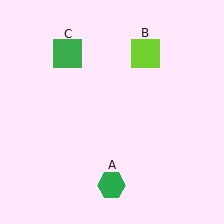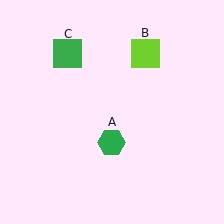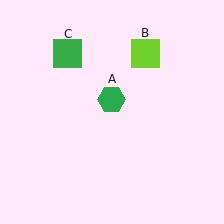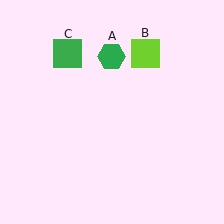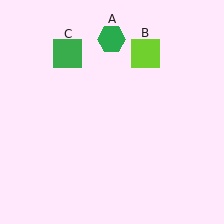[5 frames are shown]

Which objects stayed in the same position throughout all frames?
Lime square (object B) and green square (object C) remained stationary.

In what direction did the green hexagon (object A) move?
The green hexagon (object A) moved up.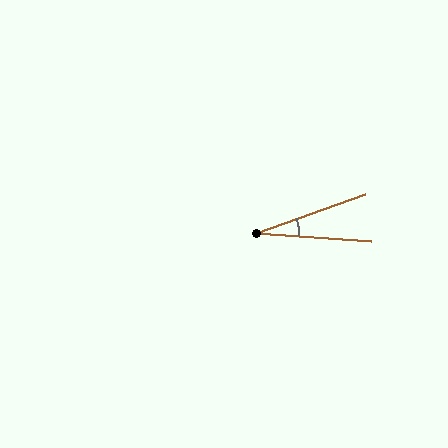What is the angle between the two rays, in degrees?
Approximately 23 degrees.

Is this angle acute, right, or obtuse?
It is acute.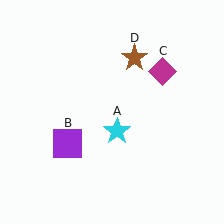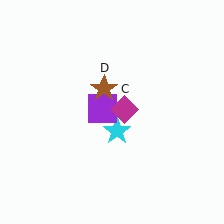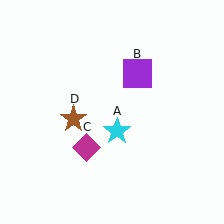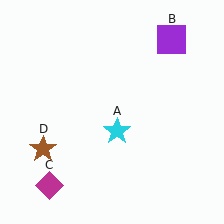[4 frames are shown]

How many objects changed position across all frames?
3 objects changed position: purple square (object B), magenta diamond (object C), brown star (object D).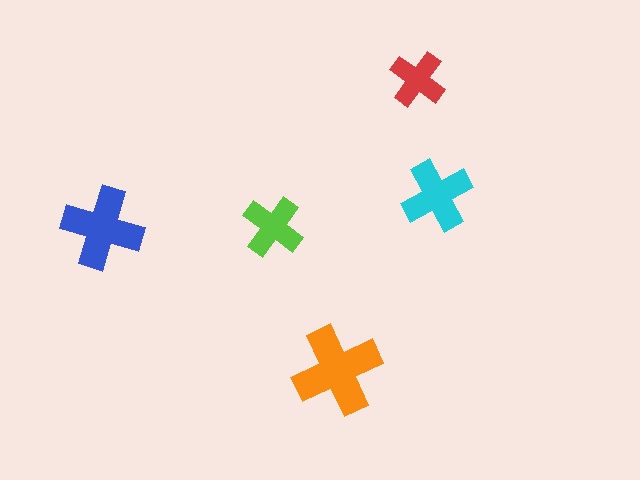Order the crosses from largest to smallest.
the orange one, the blue one, the cyan one, the lime one, the red one.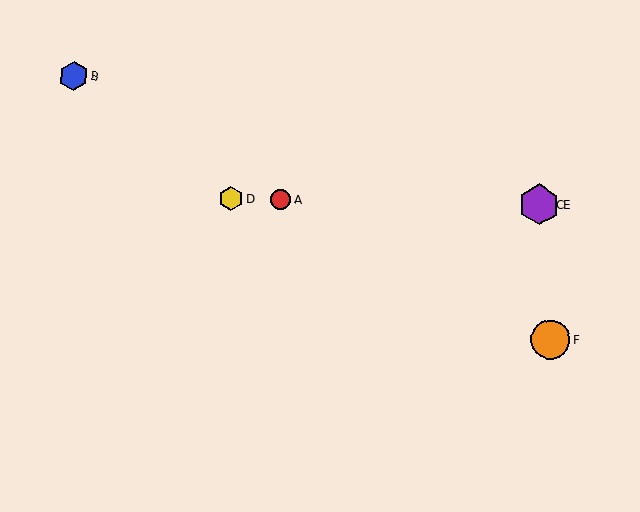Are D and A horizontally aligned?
Yes, both are at y≈199.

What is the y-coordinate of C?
Object C is at y≈205.